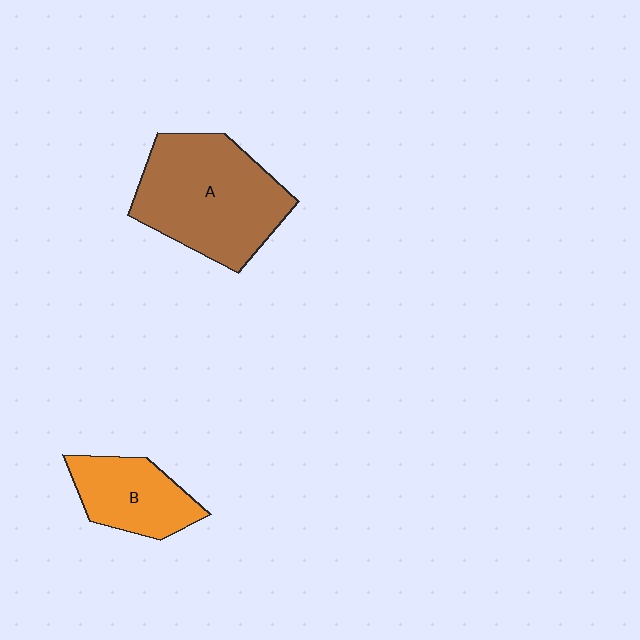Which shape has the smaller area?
Shape B (orange).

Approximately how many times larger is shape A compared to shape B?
Approximately 1.9 times.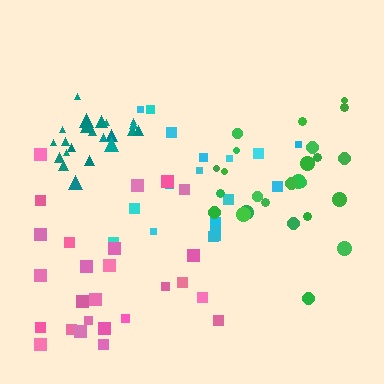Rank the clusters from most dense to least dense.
teal, green, cyan, pink.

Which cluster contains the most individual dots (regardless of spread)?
Pink (27).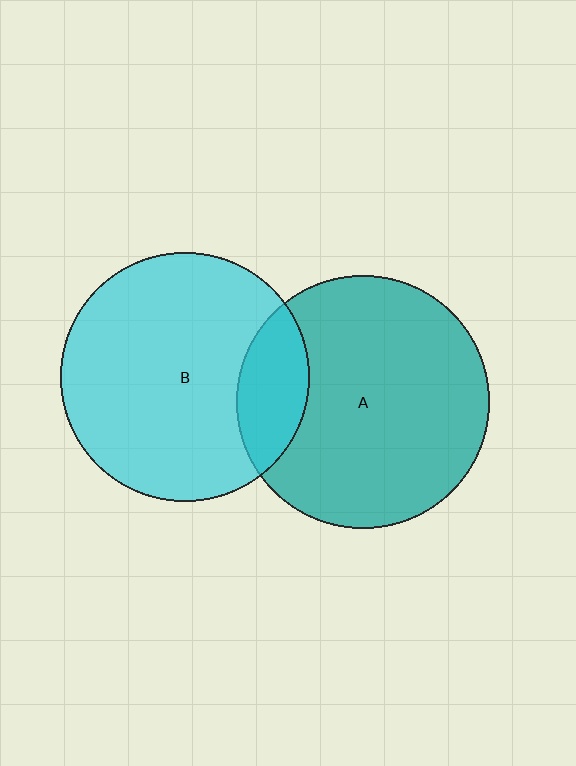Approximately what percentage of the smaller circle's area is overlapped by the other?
Approximately 20%.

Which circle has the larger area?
Circle A (teal).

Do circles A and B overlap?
Yes.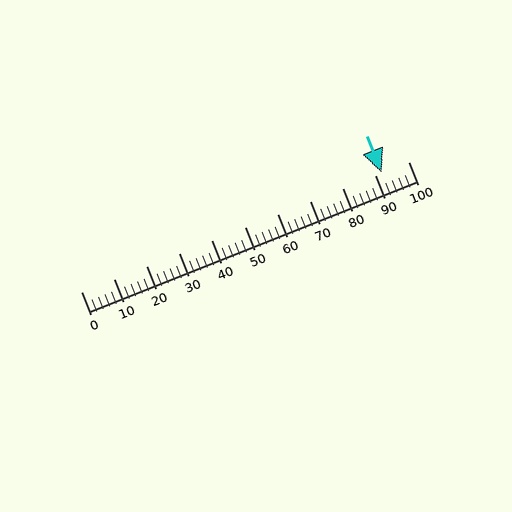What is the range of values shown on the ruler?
The ruler shows values from 0 to 100.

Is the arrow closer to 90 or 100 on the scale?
The arrow is closer to 90.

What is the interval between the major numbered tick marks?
The major tick marks are spaced 10 units apart.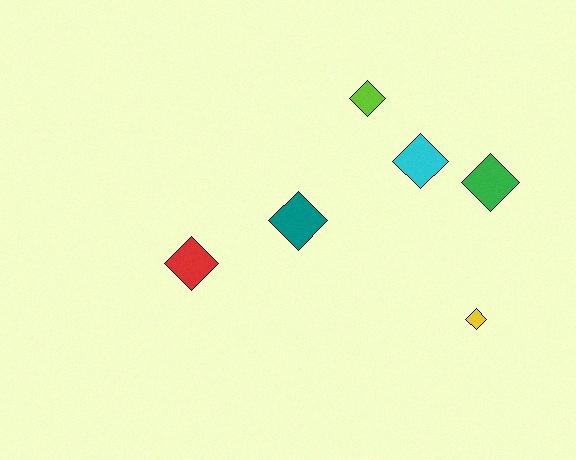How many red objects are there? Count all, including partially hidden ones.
There is 1 red object.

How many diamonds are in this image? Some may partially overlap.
There are 6 diamonds.